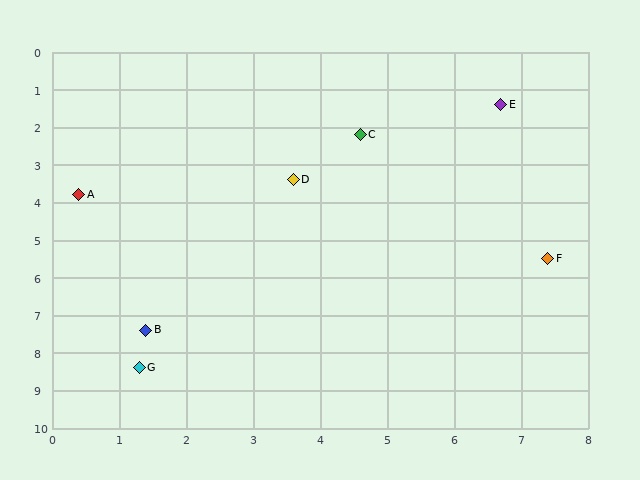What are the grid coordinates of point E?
Point E is at approximately (6.7, 1.4).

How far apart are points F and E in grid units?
Points F and E are about 4.2 grid units apart.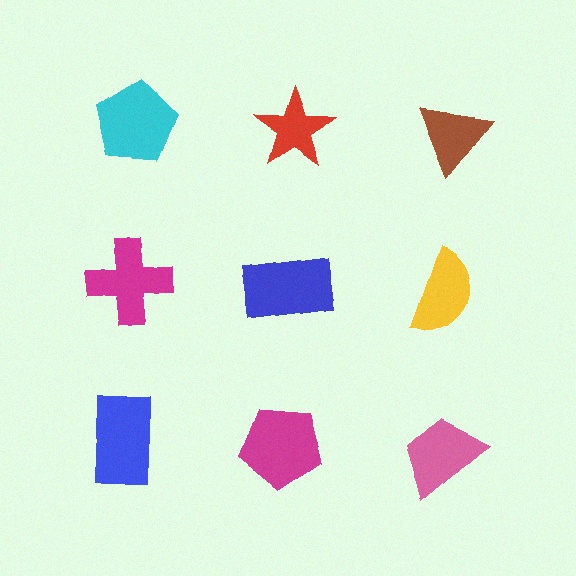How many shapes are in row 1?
3 shapes.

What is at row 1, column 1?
A cyan pentagon.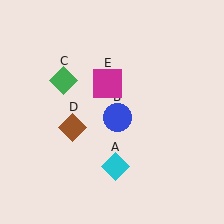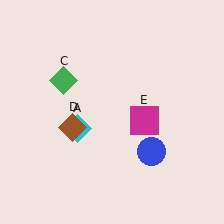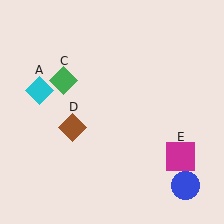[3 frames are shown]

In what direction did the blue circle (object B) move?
The blue circle (object B) moved down and to the right.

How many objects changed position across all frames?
3 objects changed position: cyan diamond (object A), blue circle (object B), magenta square (object E).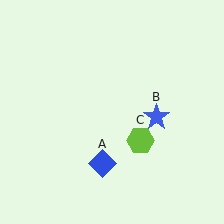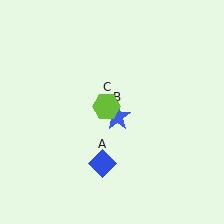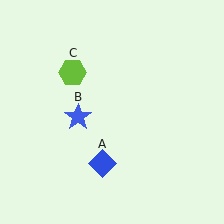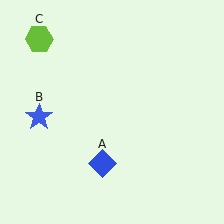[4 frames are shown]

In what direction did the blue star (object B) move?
The blue star (object B) moved left.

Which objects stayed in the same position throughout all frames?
Blue diamond (object A) remained stationary.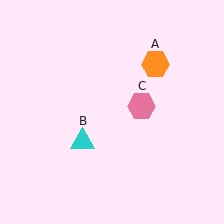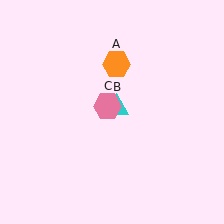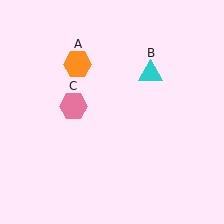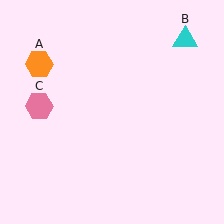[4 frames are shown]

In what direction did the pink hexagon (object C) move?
The pink hexagon (object C) moved left.